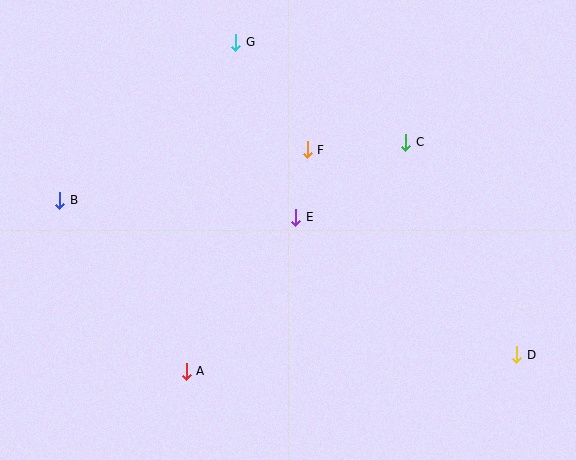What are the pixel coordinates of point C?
Point C is at (406, 142).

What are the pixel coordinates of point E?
Point E is at (296, 217).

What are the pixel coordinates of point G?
Point G is at (236, 42).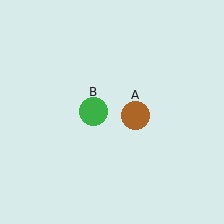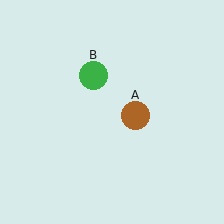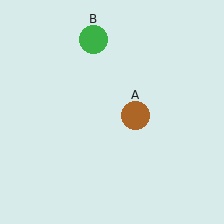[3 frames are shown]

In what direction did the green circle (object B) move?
The green circle (object B) moved up.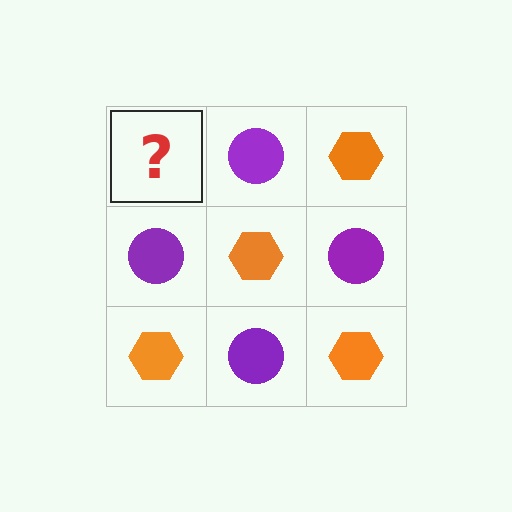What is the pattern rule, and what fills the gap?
The rule is that it alternates orange hexagon and purple circle in a checkerboard pattern. The gap should be filled with an orange hexagon.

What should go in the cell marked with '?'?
The missing cell should contain an orange hexagon.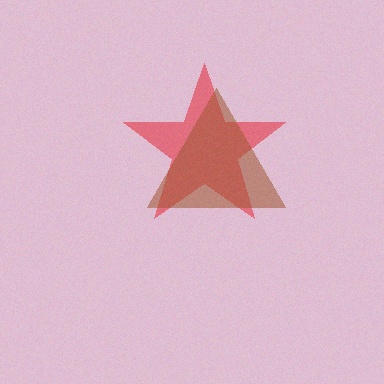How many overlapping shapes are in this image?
There are 2 overlapping shapes in the image.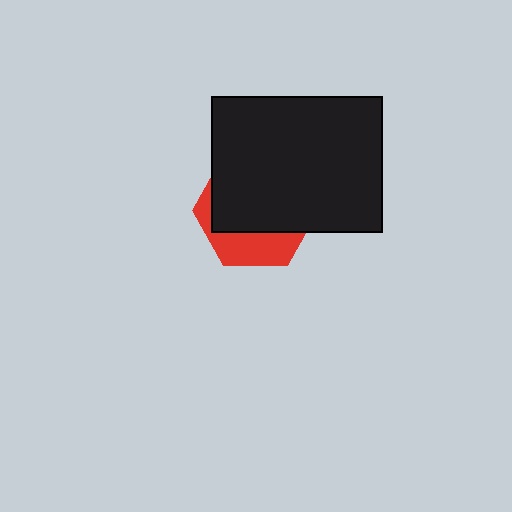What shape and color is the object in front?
The object in front is a black rectangle.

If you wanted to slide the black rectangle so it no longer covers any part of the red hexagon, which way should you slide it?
Slide it up — that is the most direct way to separate the two shapes.